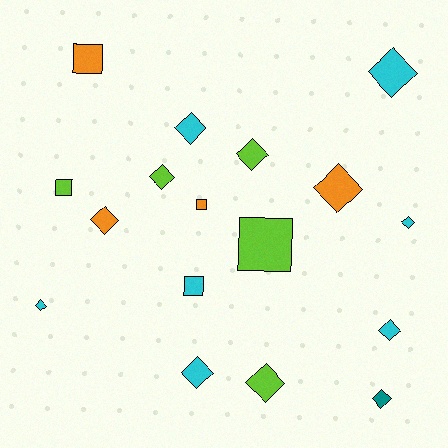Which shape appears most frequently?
Diamond, with 12 objects.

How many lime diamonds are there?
There are 3 lime diamonds.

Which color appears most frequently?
Cyan, with 7 objects.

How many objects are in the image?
There are 17 objects.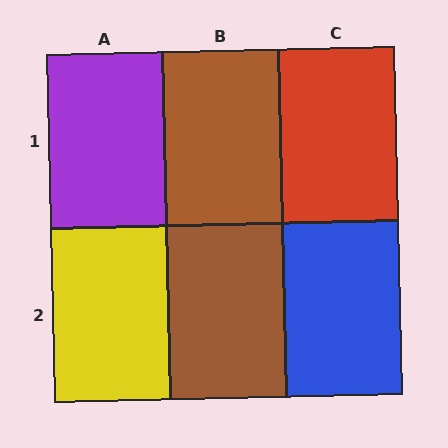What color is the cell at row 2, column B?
Brown.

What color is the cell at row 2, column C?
Blue.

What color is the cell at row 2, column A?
Yellow.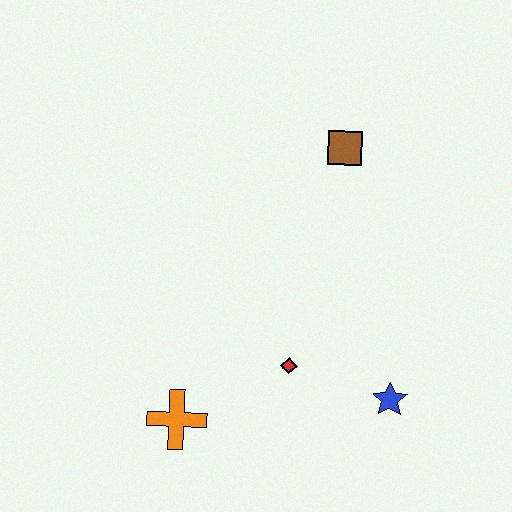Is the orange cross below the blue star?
Yes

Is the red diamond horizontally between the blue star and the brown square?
No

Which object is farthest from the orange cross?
The brown square is farthest from the orange cross.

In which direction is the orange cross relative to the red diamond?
The orange cross is to the left of the red diamond.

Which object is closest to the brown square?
The red diamond is closest to the brown square.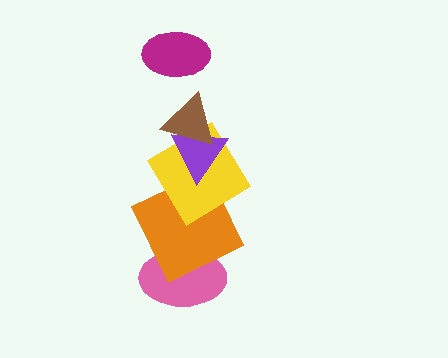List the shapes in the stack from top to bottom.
From top to bottom: the magenta ellipse, the brown triangle, the purple triangle, the yellow diamond, the orange square, the pink ellipse.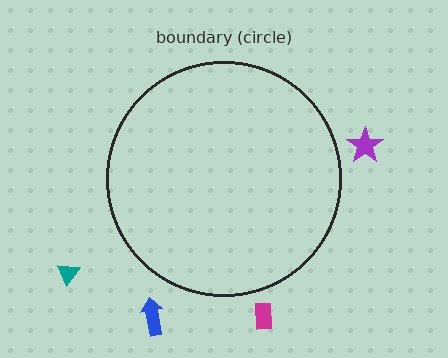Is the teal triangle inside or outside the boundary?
Outside.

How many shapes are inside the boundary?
0 inside, 4 outside.